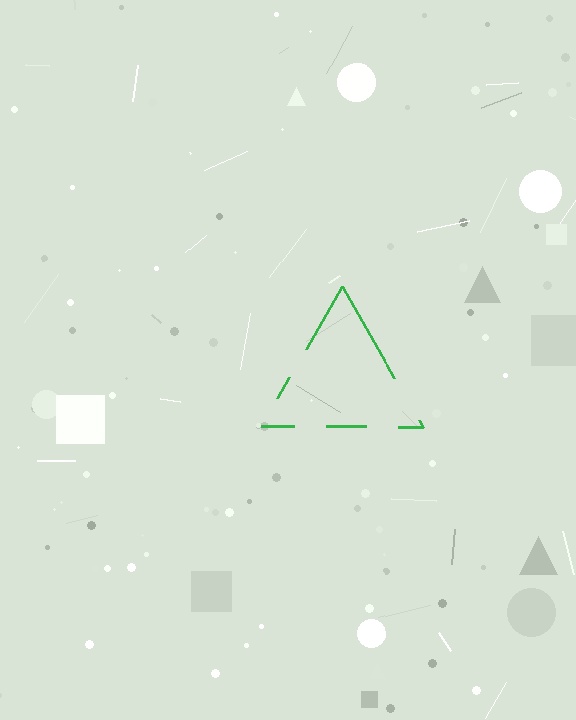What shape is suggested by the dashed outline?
The dashed outline suggests a triangle.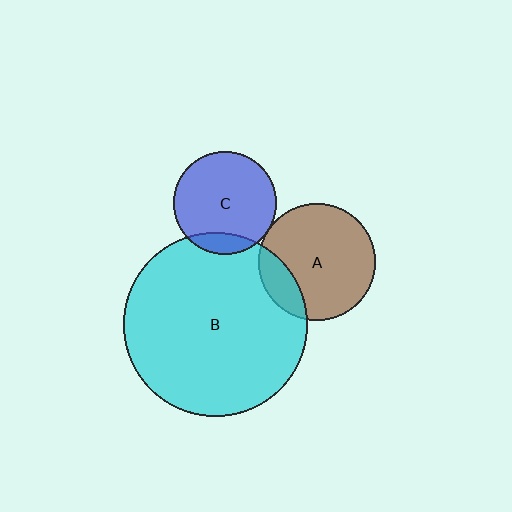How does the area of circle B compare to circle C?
Approximately 3.2 times.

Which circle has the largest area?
Circle B (cyan).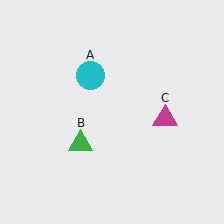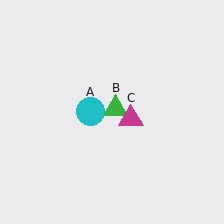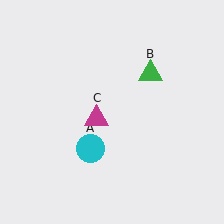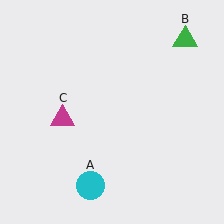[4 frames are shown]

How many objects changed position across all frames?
3 objects changed position: cyan circle (object A), green triangle (object B), magenta triangle (object C).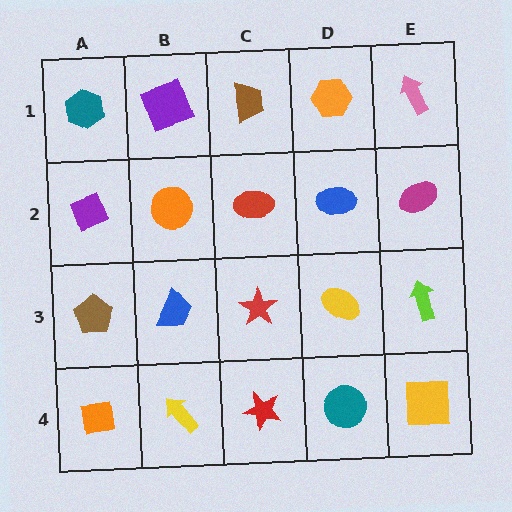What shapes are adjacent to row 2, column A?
A teal hexagon (row 1, column A), a brown pentagon (row 3, column A), an orange circle (row 2, column B).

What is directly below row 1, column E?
A magenta ellipse.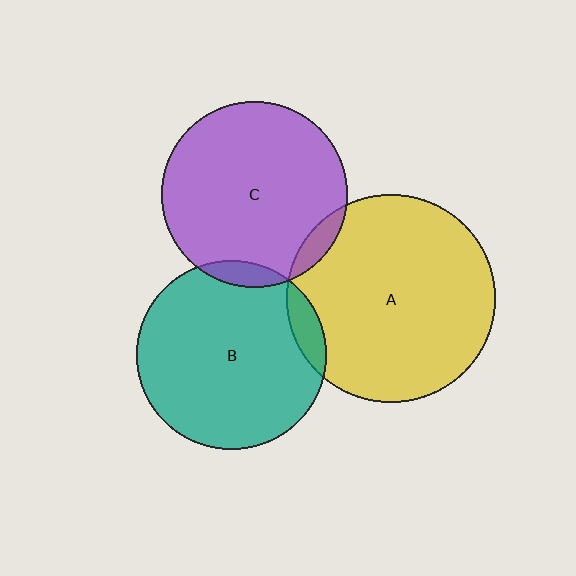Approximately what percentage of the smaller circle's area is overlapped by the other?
Approximately 5%.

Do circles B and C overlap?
Yes.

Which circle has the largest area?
Circle A (yellow).